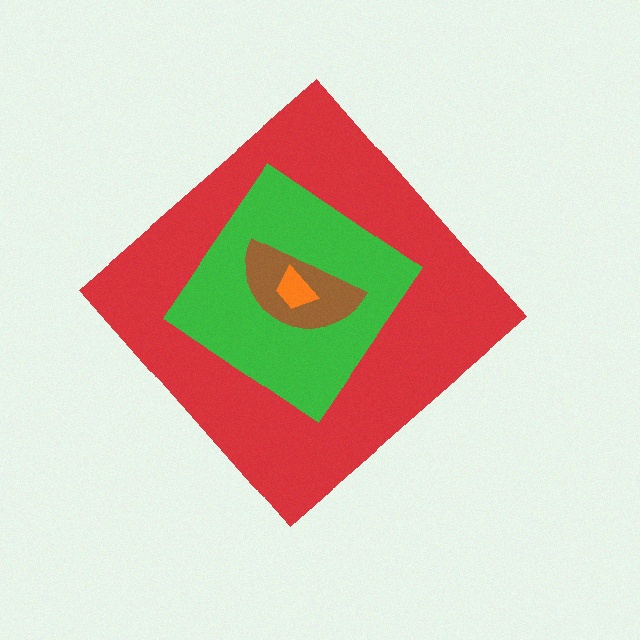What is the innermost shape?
The orange trapezoid.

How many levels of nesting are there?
4.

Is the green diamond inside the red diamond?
Yes.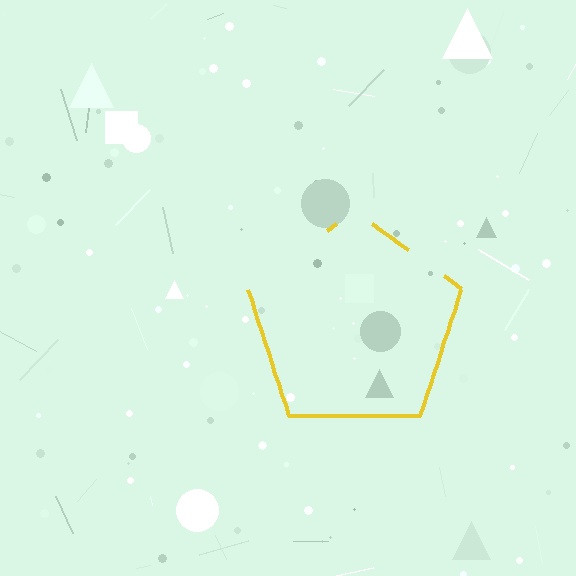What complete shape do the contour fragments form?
The contour fragments form a pentagon.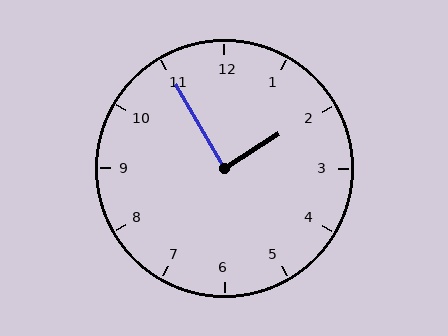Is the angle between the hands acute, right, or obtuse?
It is right.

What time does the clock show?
1:55.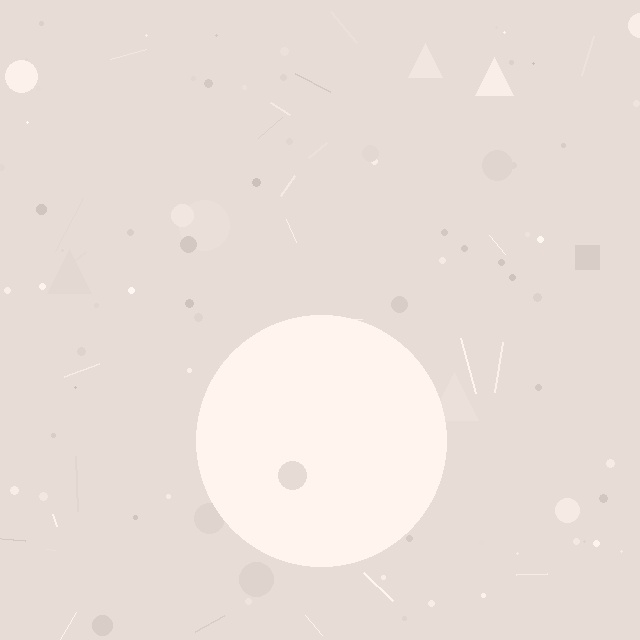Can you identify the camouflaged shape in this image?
The camouflaged shape is a circle.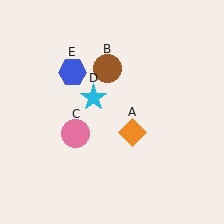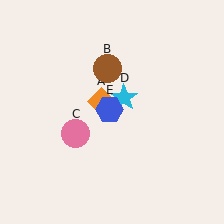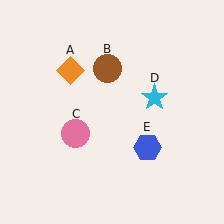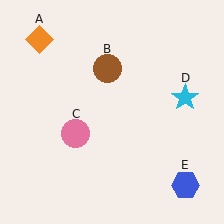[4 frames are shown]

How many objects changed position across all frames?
3 objects changed position: orange diamond (object A), cyan star (object D), blue hexagon (object E).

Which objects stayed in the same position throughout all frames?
Brown circle (object B) and pink circle (object C) remained stationary.